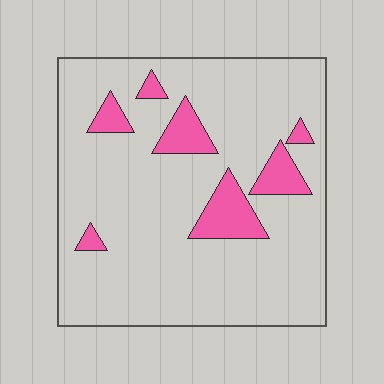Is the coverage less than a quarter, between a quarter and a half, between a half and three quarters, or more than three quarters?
Less than a quarter.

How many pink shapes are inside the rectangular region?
7.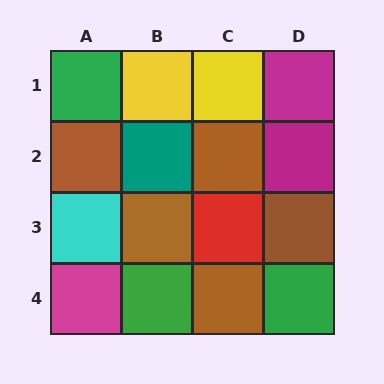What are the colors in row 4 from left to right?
Magenta, green, brown, green.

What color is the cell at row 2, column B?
Teal.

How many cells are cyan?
1 cell is cyan.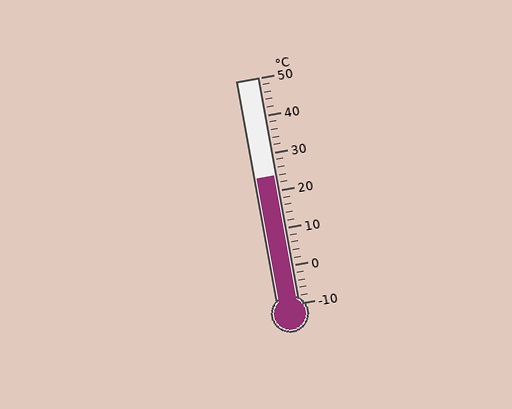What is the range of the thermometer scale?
The thermometer scale ranges from -10°C to 50°C.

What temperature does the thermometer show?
The thermometer shows approximately 24°C.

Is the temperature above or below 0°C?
The temperature is above 0°C.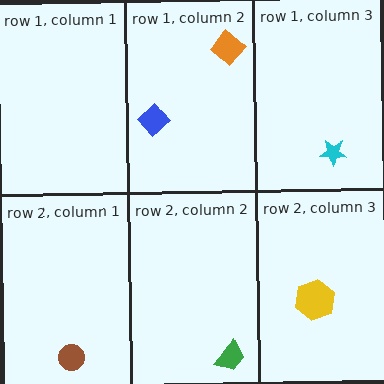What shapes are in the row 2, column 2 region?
The green trapezoid.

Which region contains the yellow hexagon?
The row 2, column 3 region.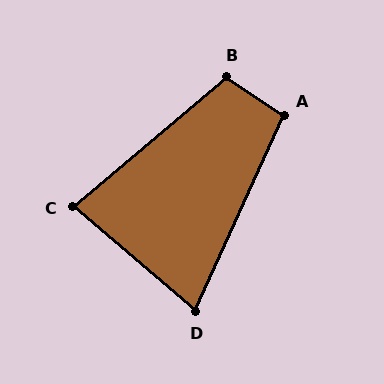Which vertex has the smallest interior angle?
D, at approximately 74 degrees.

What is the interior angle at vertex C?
Approximately 81 degrees (acute).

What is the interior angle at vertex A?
Approximately 99 degrees (obtuse).